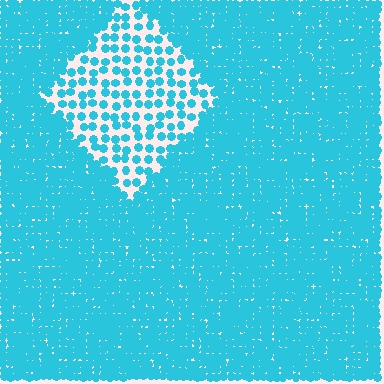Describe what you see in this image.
The image contains small cyan elements arranged at two different densities. A diamond-shaped region is visible where the elements are less densely packed than the surrounding area.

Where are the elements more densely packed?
The elements are more densely packed outside the diamond boundary.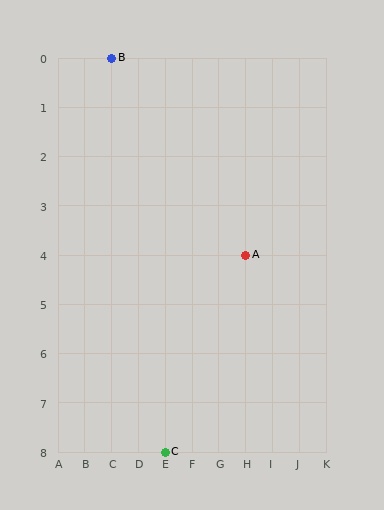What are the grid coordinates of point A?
Point A is at grid coordinates (H, 4).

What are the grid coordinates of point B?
Point B is at grid coordinates (C, 0).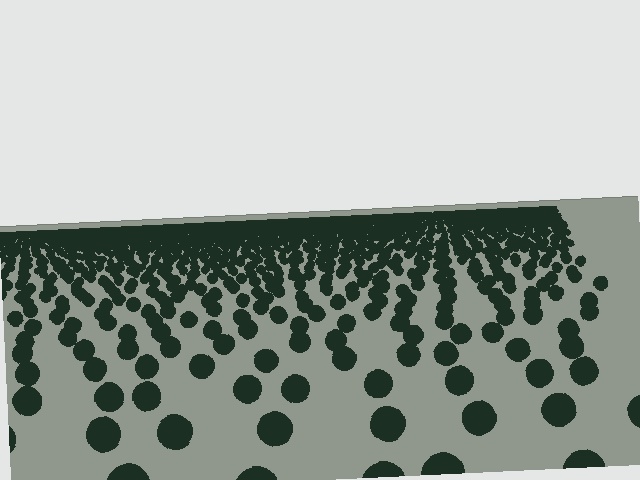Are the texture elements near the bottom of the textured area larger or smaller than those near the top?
Larger. Near the bottom, elements are closer to the viewer and appear at a bigger on-screen size.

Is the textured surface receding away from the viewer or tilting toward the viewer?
The surface is receding away from the viewer. Texture elements get smaller and denser toward the top.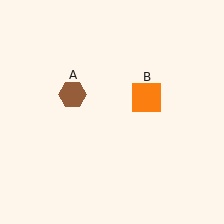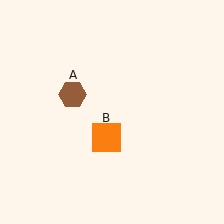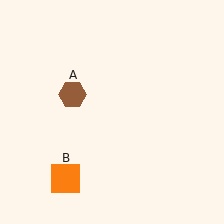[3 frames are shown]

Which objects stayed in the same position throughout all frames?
Brown hexagon (object A) remained stationary.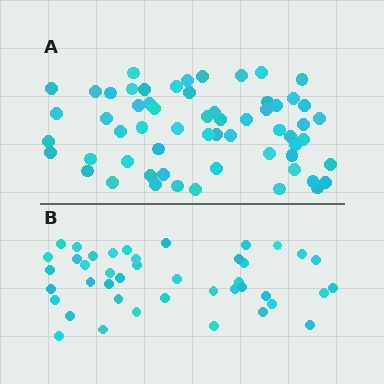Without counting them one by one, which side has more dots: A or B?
Region A (the top region) has more dots.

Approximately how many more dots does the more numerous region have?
Region A has approximately 20 more dots than region B.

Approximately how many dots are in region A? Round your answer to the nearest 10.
About 60 dots.